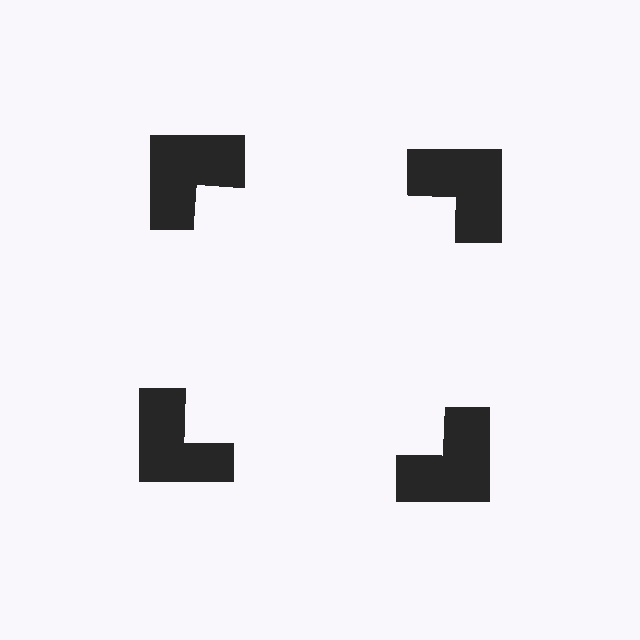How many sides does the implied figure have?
4 sides.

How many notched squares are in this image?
There are 4 — one at each vertex of the illusory square.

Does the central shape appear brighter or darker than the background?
It typically appears slightly brighter than the background, even though no actual brightness change is drawn.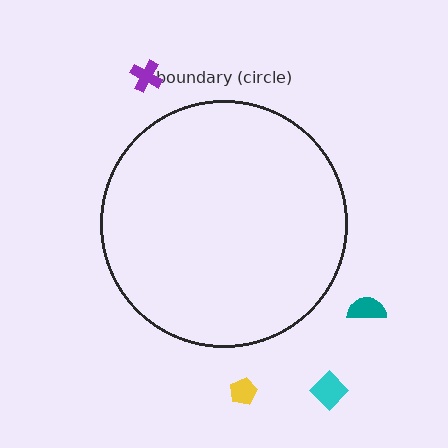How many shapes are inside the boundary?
0 inside, 4 outside.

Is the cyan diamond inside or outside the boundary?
Outside.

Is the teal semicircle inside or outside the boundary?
Outside.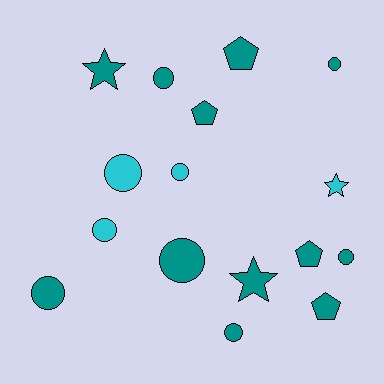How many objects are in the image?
There are 16 objects.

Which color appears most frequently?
Teal, with 12 objects.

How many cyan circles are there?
There are 3 cyan circles.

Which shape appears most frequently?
Circle, with 9 objects.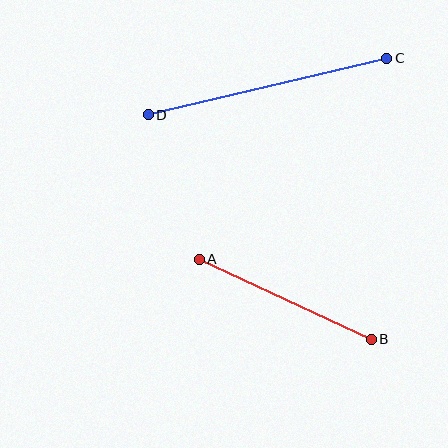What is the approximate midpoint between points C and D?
The midpoint is at approximately (267, 87) pixels.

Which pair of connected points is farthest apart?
Points C and D are farthest apart.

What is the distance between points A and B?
The distance is approximately 190 pixels.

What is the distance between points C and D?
The distance is approximately 245 pixels.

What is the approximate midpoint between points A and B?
The midpoint is at approximately (285, 299) pixels.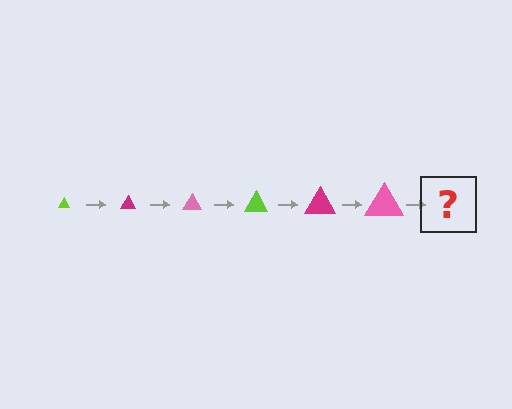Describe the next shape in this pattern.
It should be a lime triangle, larger than the previous one.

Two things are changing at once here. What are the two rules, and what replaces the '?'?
The two rules are that the triangle grows larger each step and the color cycles through lime, magenta, and pink. The '?' should be a lime triangle, larger than the previous one.